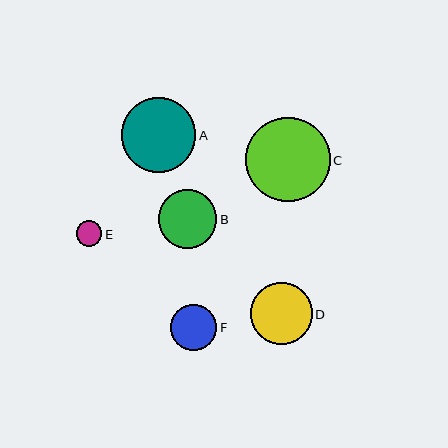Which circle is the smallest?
Circle E is the smallest with a size of approximately 25 pixels.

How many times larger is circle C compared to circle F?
Circle C is approximately 1.8 times the size of circle F.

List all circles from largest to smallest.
From largest to smallest: C, A, D, B, F, E.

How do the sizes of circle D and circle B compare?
Circle D and circle B are approximately the same size.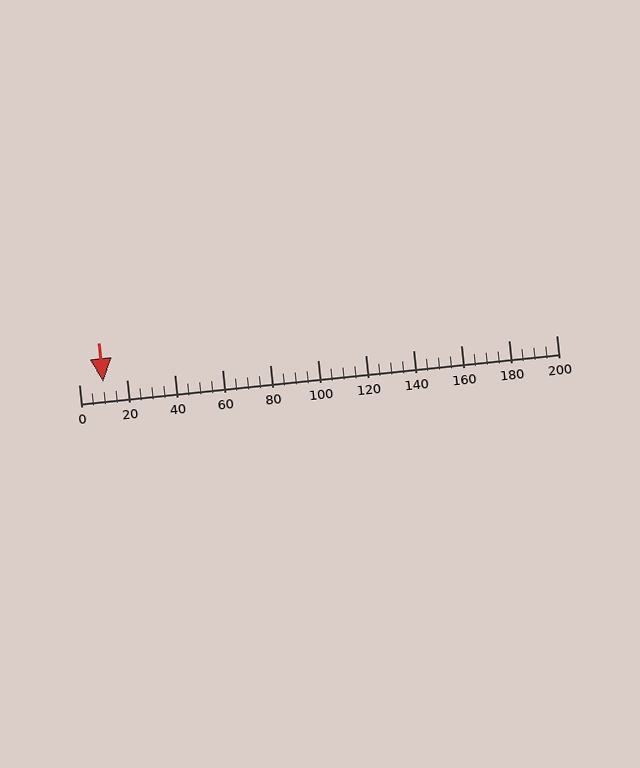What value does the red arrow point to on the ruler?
The red arrow points to approximately 10.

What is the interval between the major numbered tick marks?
The major tick marks are spaced 20 units apart.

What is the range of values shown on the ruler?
The ruler shows values from 0 to 200.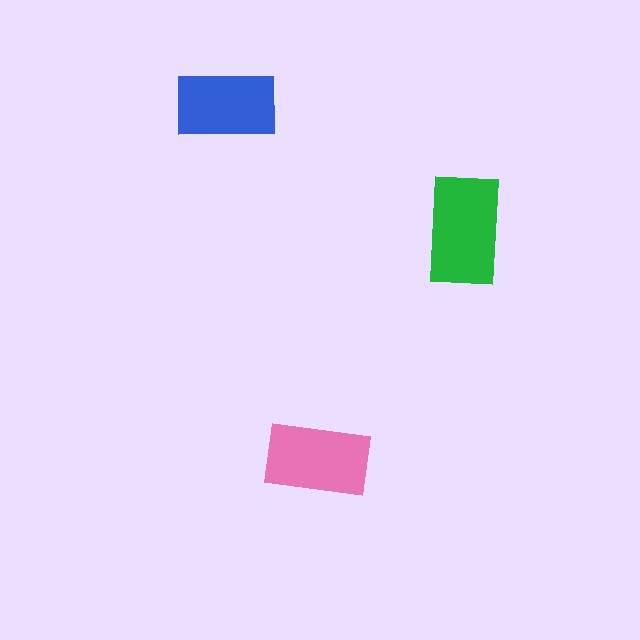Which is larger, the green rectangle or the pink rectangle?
The green one.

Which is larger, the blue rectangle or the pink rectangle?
The pink one.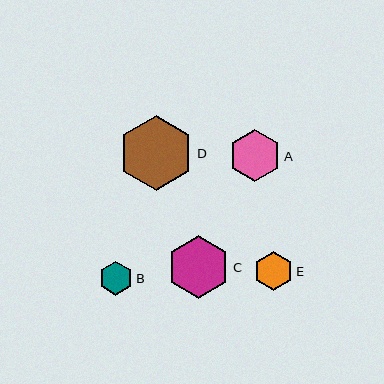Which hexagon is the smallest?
Hexagon B is the smallest with a size of approximately 34 pixels.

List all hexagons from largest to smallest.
From largest to smallest: D, C, A, E, B.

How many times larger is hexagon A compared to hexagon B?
Hexagon A is approximately 1.5 times the size of hexagon B.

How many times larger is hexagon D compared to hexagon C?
Hexagon D is approximately 1.2 times the size of hexagon C.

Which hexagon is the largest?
Hexagon D is the largest with a size of approximately 75 pixels.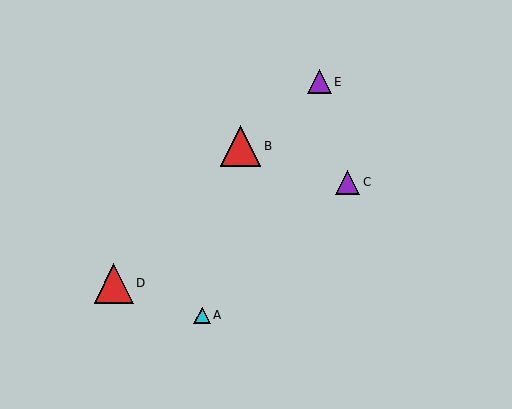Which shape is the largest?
The red triangle (labeled B) is the largest.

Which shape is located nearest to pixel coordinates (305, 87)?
The purple triangle (labeled E) at (319, 82) is nearest to that location.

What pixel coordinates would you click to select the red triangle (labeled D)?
Click at (114, 283) to select the red triangle D.